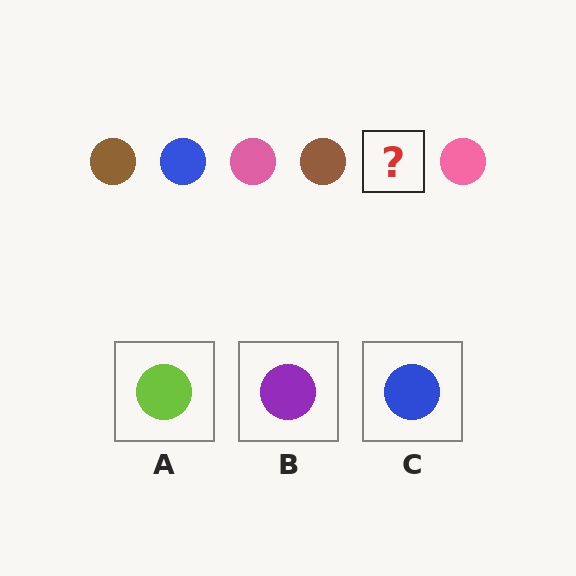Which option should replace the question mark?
Option C.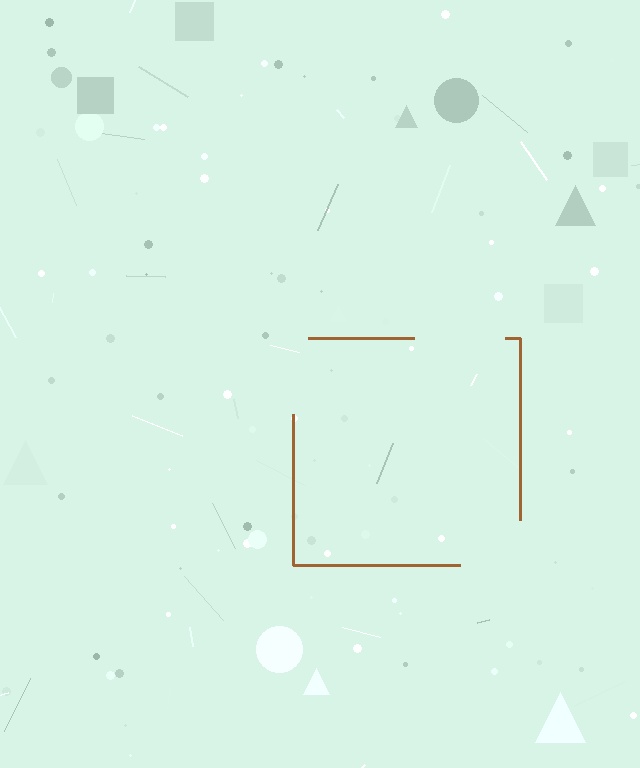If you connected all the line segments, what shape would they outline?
They would outline a square.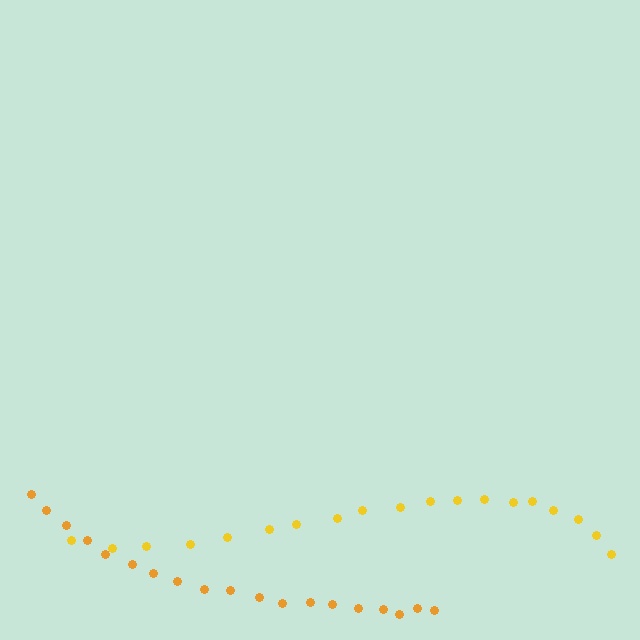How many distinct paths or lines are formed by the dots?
There are 2 distinct paths.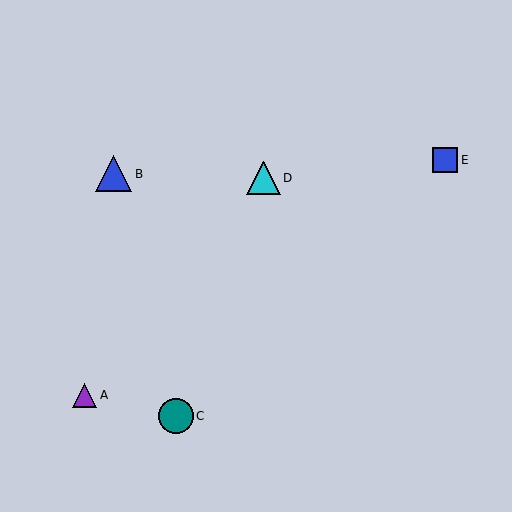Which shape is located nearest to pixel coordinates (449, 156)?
The blue square (labeled E) at (445, 160) is nearest to that location.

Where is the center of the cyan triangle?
The center of the cyan triangle is at (263, 178).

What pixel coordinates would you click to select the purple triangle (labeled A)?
Click at (85, 395) to select the purple triangle A.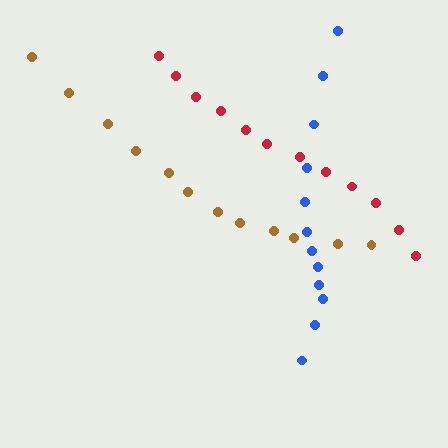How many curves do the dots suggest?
There are 3 distinct paths.